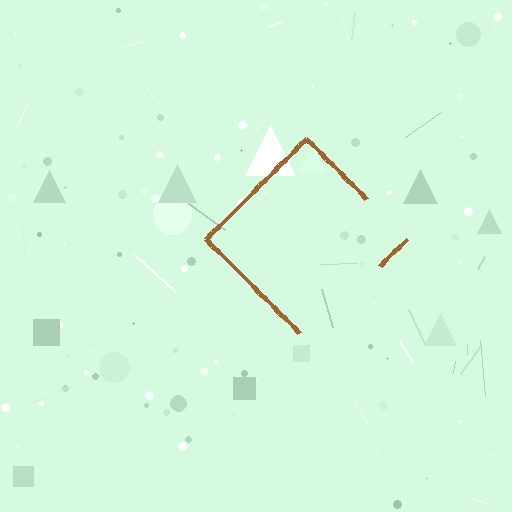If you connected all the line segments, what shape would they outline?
They would outline a diamond.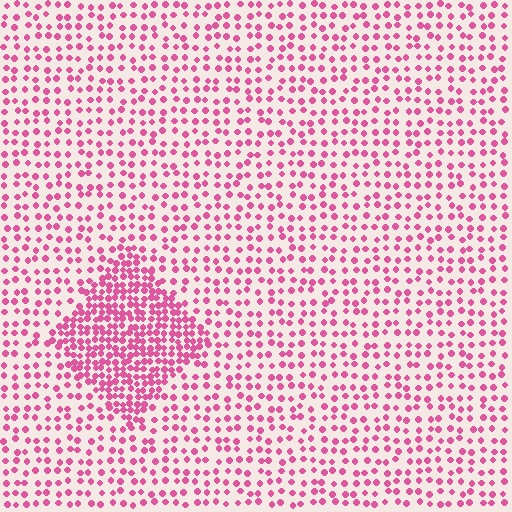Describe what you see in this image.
The image contains small pink elements arranged at two different densities. A diamond-shaped region is visible where the elements are more densely packed than the surrounding area.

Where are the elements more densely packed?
The elements are more densely packed inside the diamond boundary.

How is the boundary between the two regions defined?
The boundary is defined by a change in element density (approximately 2.3x ratio). All elements are the same color, size, and shape.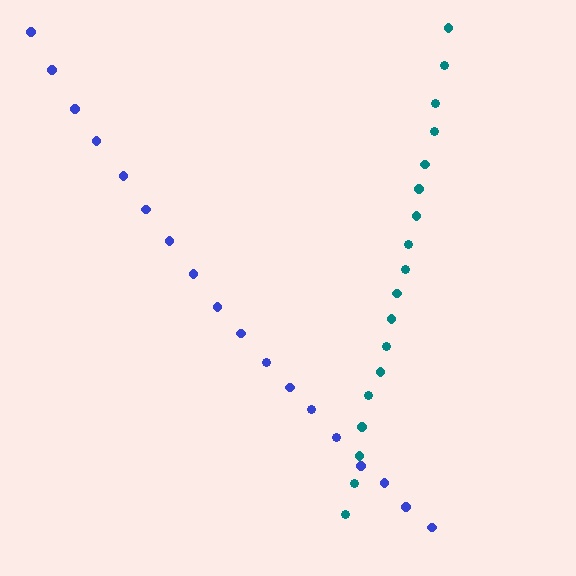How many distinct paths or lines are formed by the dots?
There are 2 distinct paths.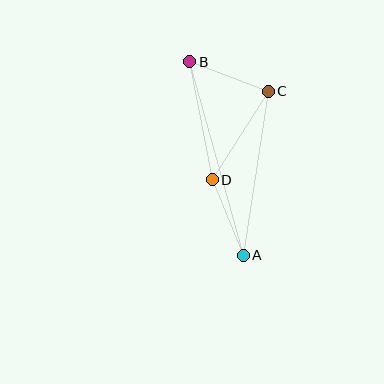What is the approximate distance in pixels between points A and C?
The distance between A and C is approximately 166 pixels.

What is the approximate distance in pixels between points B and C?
The distance between B and C is approximately 84 pixels.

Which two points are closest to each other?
Points A and D are closest to each other.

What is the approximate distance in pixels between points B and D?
The distance between B and D is approximately 120 pixels.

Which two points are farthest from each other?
Points A and B are farthest from each other.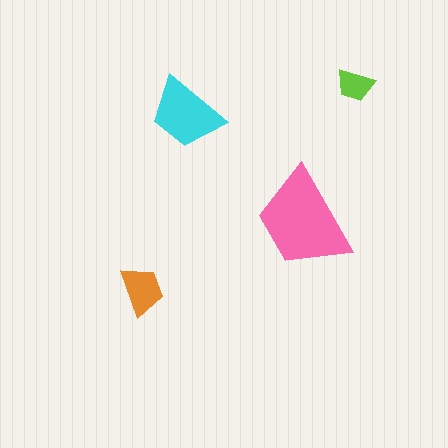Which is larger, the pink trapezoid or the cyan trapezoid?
The pink one.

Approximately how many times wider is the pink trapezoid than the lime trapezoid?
About 2.5 times wider.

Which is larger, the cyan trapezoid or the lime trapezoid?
The cyan one.